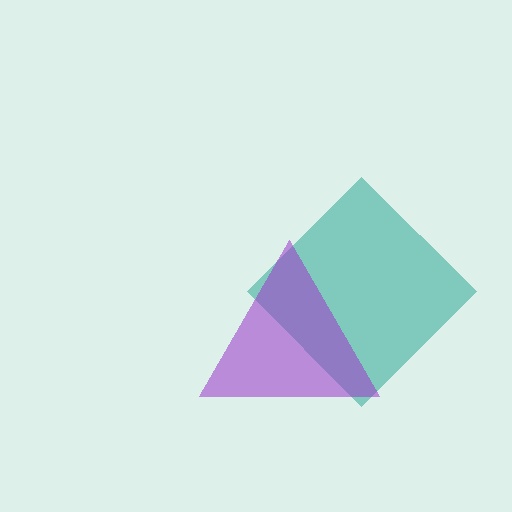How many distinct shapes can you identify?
There are 2 distinct shapes: a teal diamond, a purple triangle.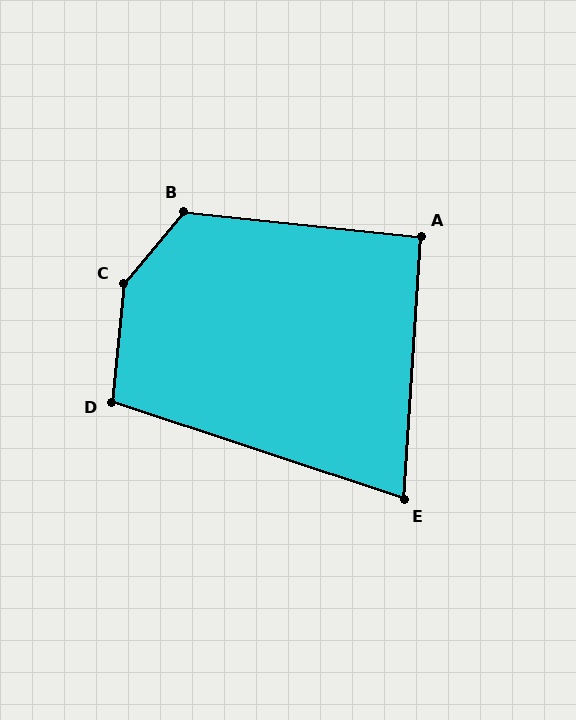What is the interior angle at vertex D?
Approximately 103 degrees (obtuse).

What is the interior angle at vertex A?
Approximately 92 degrees (approximately right).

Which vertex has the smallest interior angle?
E, at approximately 75 degrees.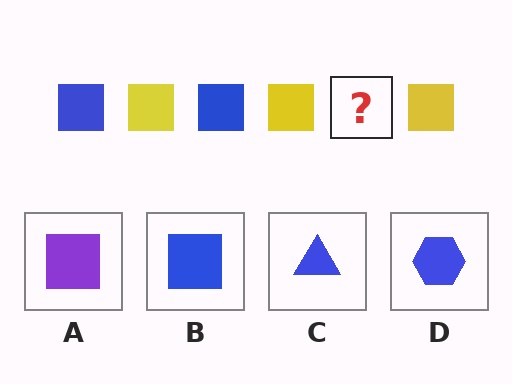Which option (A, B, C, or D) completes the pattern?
B.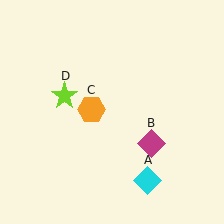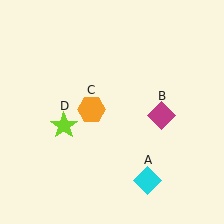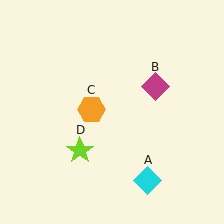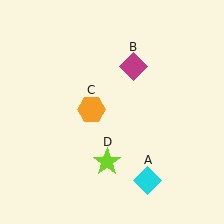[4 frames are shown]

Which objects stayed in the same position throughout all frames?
Cyan diamond (object A) and orange hexagon (object C) remained stationary.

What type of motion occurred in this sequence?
The magenta diamond (object B), lime star (object D) rotated counterclockwise around the center of the scene.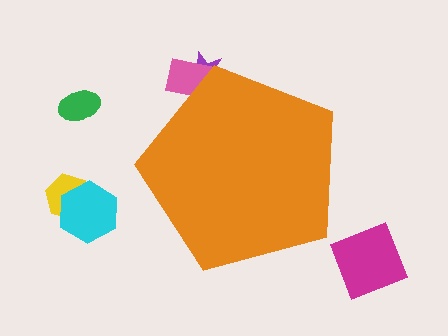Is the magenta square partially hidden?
No, the magenta square is fully visible.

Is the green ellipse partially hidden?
No, the green ellipse is fully visible.